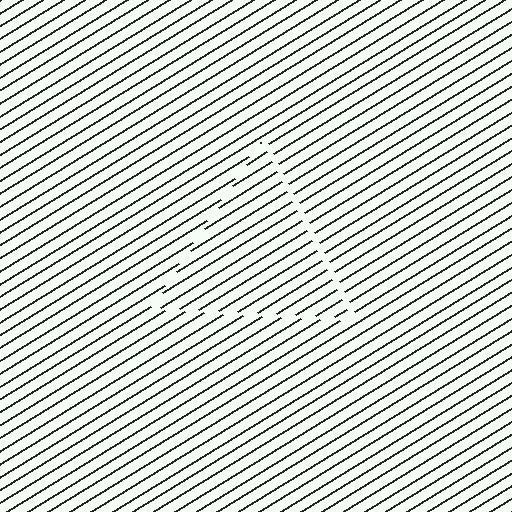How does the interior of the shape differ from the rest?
The interior of the shape contains the same grating, shifted by half a period — the contour is defined by the phase discontinuity where line-ends from the inner and outer gratings abut.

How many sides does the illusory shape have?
3 sides — the line-ends trace a triangle.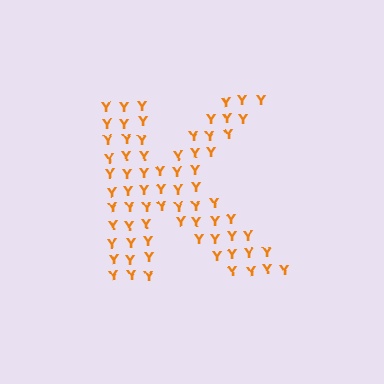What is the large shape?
The large shape is the letter K.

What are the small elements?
The small elements are letter Y's.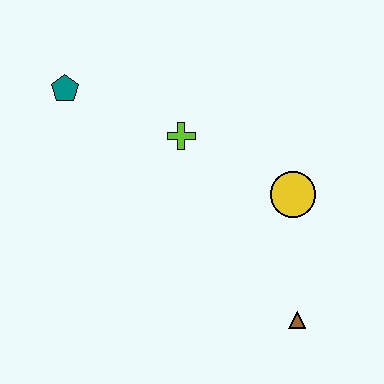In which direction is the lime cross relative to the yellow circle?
The lime cross is to the left of the yellow circle.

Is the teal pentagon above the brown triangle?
Yes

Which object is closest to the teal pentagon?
The lime cross is closest to the teal pentagon.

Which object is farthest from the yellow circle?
The teal pentagon is farthest from the yellow circle.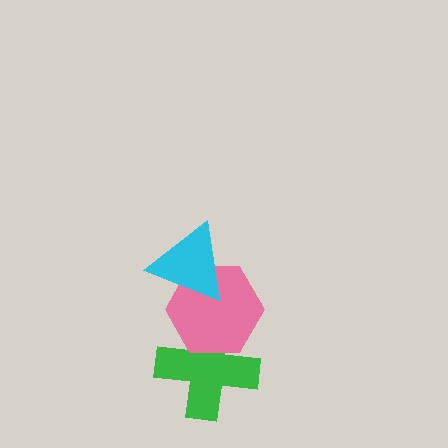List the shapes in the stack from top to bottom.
From top to bottom: the cyan triangle, the pink hexagon, the green cross.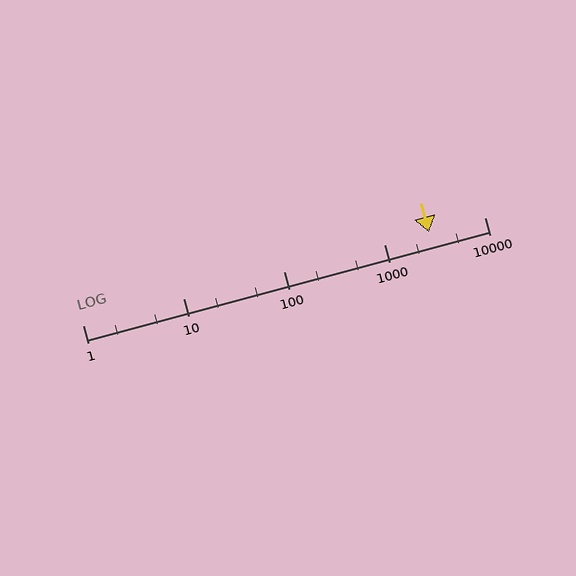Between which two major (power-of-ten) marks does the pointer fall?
The pointer is between 1000 and 10000.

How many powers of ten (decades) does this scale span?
The scale spans 4 decades, from 1 to 10000.